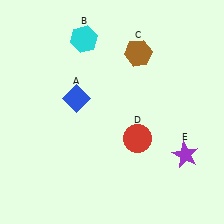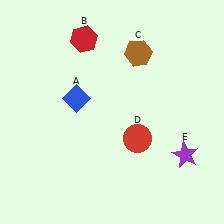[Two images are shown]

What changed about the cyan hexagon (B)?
In Image 1, B is cyan. In Image 2, it changed to red.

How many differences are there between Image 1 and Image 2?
There is 1 difference between the two images.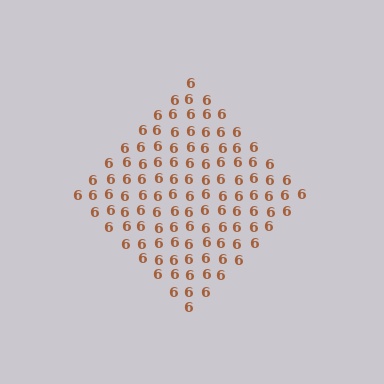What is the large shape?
The large shape is a diamond.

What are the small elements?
The small elements are digit 6's.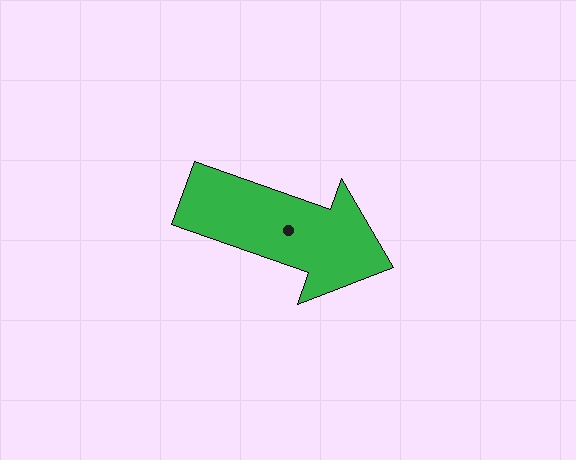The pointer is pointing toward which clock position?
Roughly 4 o'clock.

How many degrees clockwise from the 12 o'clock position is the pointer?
Approximately 110 degrees.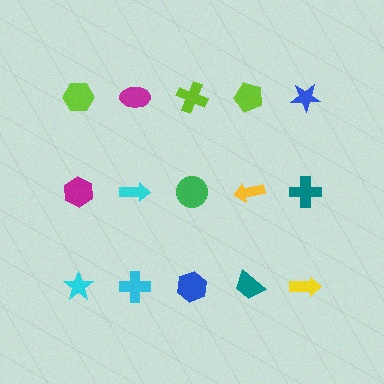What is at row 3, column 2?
A cyan cross.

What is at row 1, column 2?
A magenta ellipse.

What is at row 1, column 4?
A lime pentagon.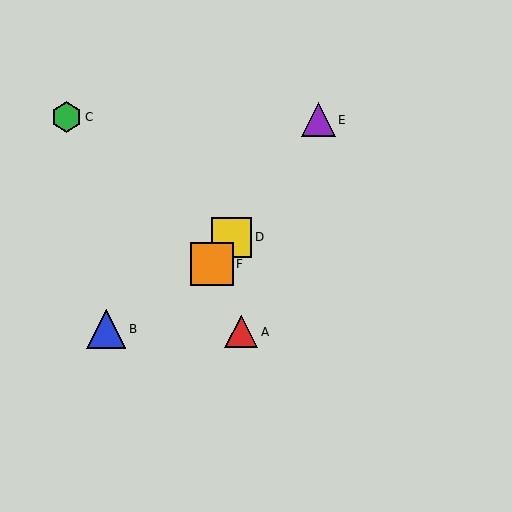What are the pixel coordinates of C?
Object C is at (67, 117).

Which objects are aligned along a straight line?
Objects D, E, F are aligned along a straight line.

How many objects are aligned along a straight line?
3 objects (D, E, F) are aligned along a straight line.